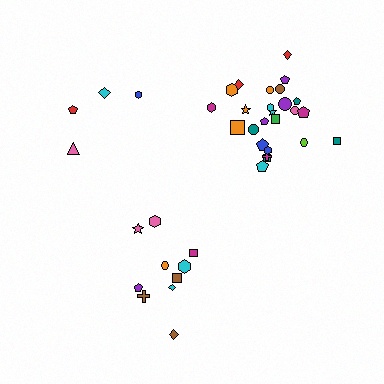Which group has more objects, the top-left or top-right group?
The top-right group.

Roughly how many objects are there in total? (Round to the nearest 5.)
Roughly 40 objects in total.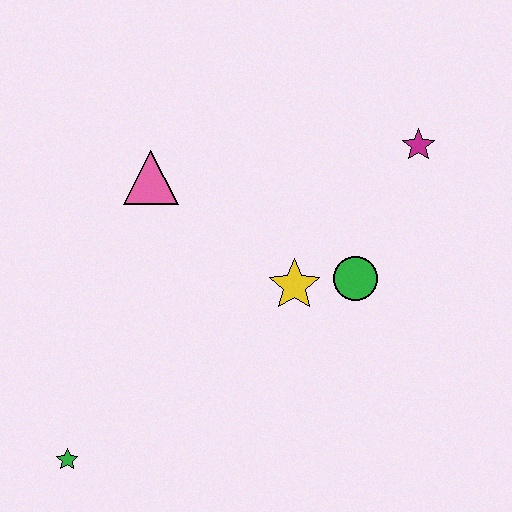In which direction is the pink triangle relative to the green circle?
The pink triangle is to the left of the green circle.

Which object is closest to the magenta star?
The green circle is closest to the magenta star.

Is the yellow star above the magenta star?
No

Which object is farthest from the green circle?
The green star is farthest from the green circle.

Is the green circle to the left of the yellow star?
No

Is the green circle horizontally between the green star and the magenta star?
Yes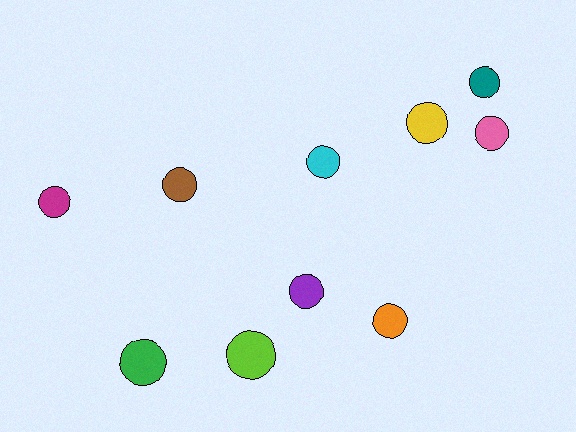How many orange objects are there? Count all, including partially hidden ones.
There is 1 orange object.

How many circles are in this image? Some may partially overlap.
There are 10 circles.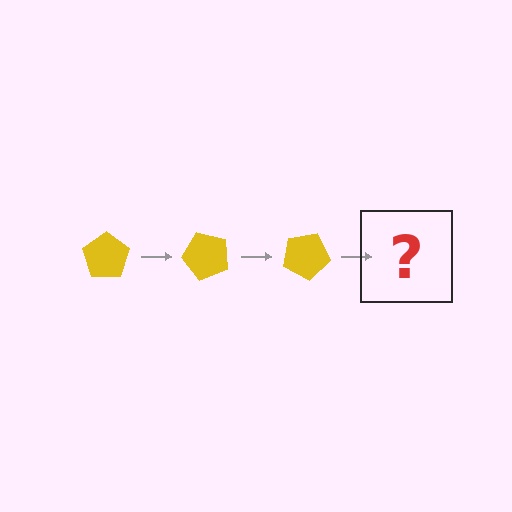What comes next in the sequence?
The next element should be a yellow pentagon rotated 150 degrees.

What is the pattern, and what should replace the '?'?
The pattern is that the pentagon rotates 50 degrees each step. The '?' should be a yellow pentagon rotated 150 degrees.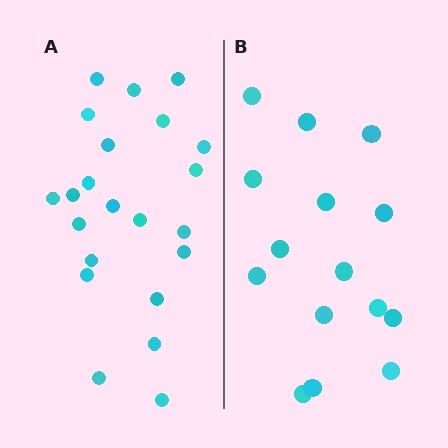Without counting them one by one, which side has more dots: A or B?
Region A (the left region) has more dots.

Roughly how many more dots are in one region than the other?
Region A has roughly 8 or so more dots than region B.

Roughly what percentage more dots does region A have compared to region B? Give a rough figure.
About 45% more.